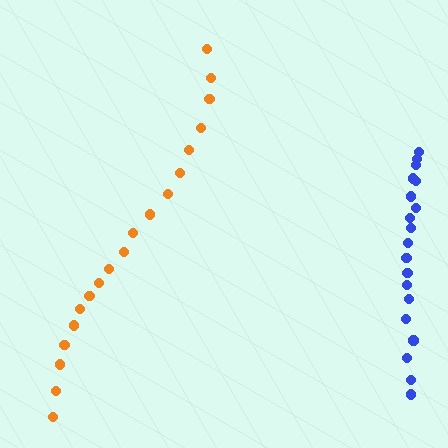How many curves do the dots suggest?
There are 2 distinct paths.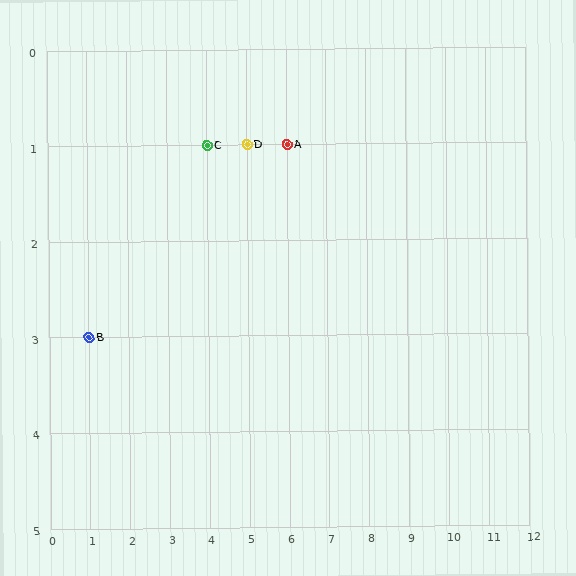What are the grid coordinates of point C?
Point C is at grid coordinates (4, 1).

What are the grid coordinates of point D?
Point D is at grid coordinates (5, 1).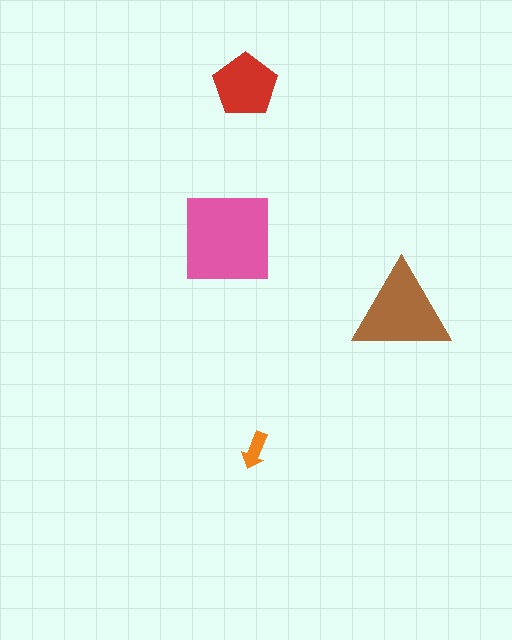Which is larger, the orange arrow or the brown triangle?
The brown triangle.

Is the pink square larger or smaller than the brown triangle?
Larger.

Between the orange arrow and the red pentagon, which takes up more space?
The red pentagon.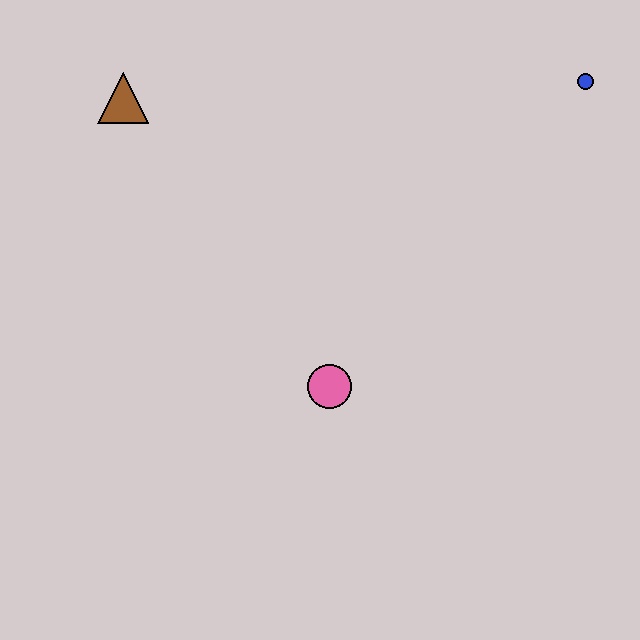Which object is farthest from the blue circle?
The brown triangle is farthest from the blue circle.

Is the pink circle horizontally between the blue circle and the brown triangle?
Yes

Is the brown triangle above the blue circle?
No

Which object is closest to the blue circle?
The pink circle is closest to the blue circle.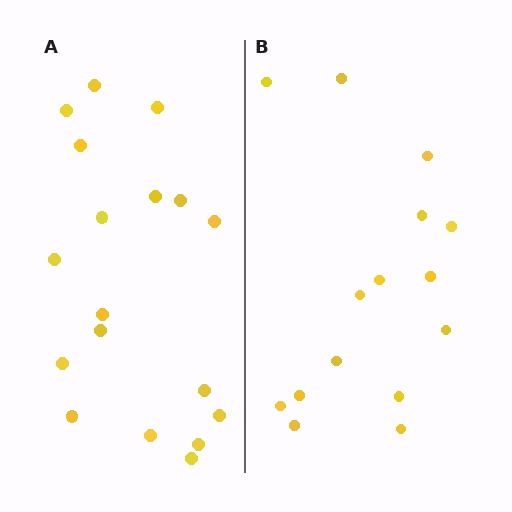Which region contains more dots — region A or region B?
Region A (the left region) has more dots.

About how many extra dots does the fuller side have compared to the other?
Region A has just a few more — roughly 2 or 3 more dots than region B.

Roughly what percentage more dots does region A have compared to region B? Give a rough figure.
About 20% more.